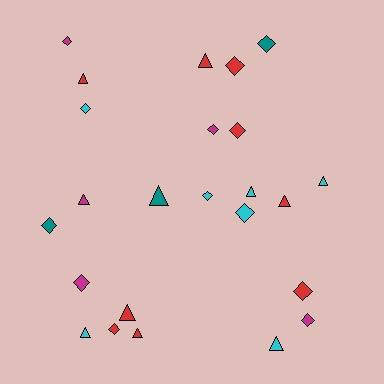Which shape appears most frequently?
Diamond, with 13 objects.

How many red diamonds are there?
There are 4 red diamonds.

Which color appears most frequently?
Red, with 9 objects.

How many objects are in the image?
There are 24 objects.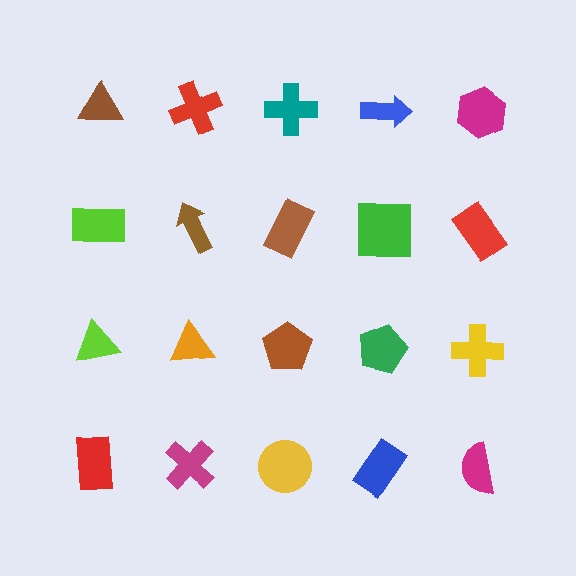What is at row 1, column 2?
A red cross.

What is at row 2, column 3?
A brown rectangle.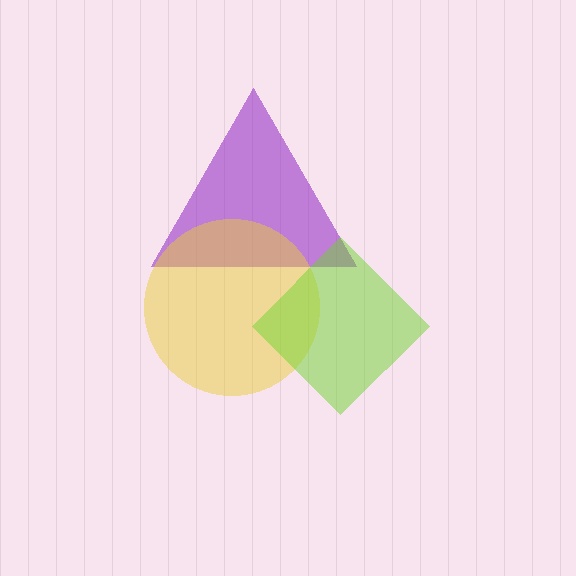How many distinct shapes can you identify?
There are 3 distinct shapes: a purple triangle, a yellow circle, a lime diamond.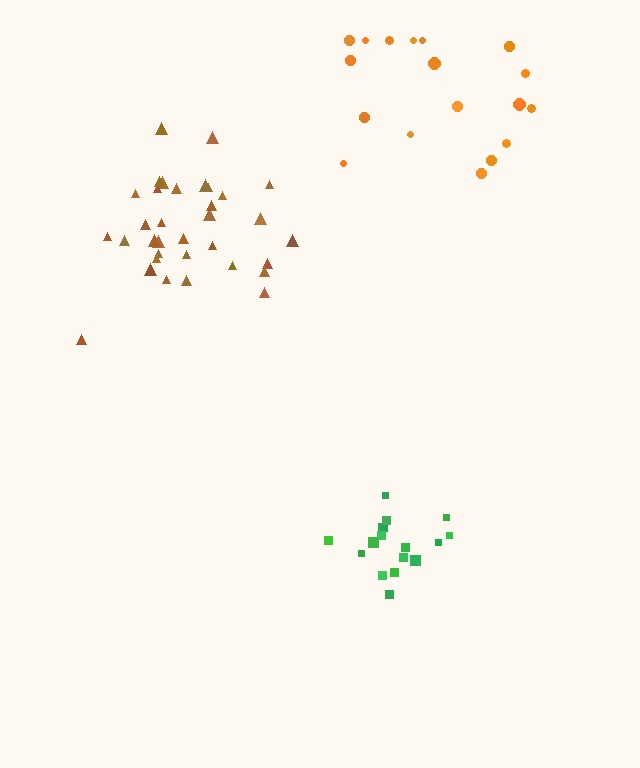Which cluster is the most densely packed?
Green.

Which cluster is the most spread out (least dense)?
Orange.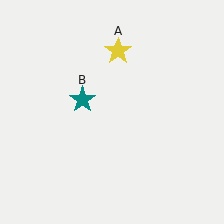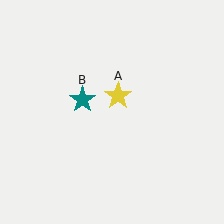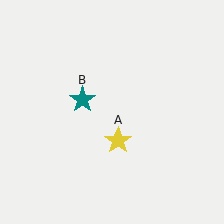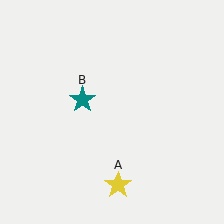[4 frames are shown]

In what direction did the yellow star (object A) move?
The yellow star (object A) moved down.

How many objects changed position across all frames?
1 object changed position: yellow star (object A).